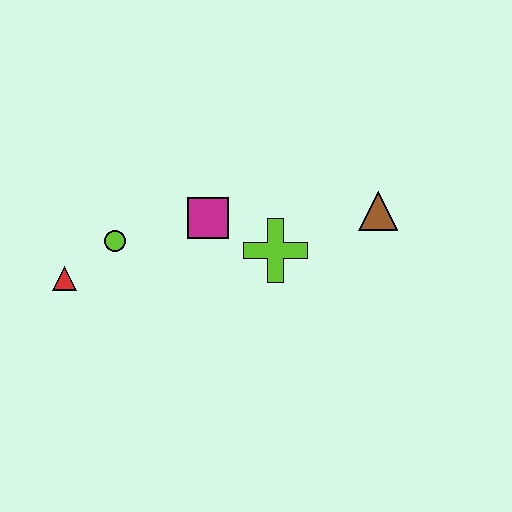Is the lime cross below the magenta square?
Yes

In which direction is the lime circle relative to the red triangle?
The lime circle is to the right of the red triangle.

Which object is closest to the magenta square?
The lime cross is closest to the magenta square.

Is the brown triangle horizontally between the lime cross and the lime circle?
No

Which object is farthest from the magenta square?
The brown triangle is farthest from the magenta square.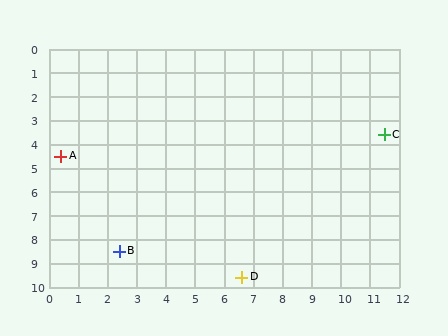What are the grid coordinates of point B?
Point B is at approximately (2.4, 8.5).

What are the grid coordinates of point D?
Point D is at approximately (6.6, 9.6).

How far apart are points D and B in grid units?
Points D and B are about 4.3 grid units apart.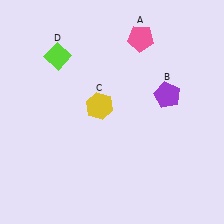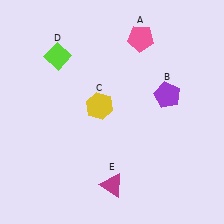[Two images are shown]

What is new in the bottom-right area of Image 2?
A magenta triangle (E) was added in the bottom-right area of Image 2.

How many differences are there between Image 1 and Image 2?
There is 1 difference between the two images.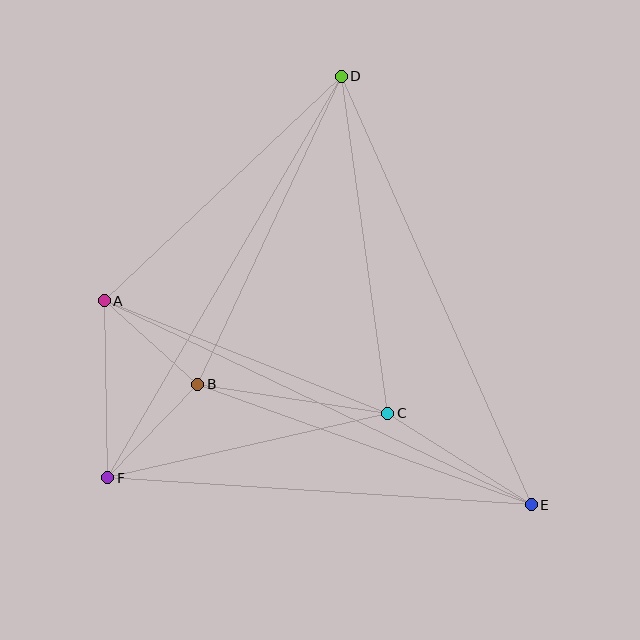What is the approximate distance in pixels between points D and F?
The distance between D and F is approximately 464 pixels.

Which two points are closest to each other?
Points A and B are closest to each other.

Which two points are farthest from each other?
Points A and E are farthest from each other.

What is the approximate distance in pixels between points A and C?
The distance between A and C is approximately 305 pixels.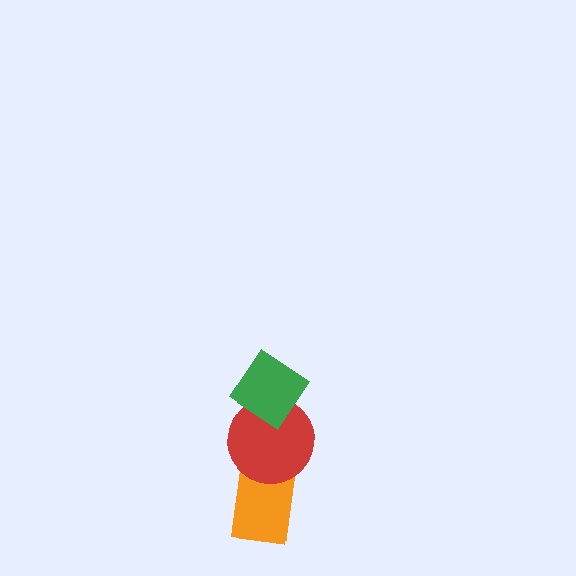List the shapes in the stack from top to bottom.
From top to bottom: the green diamond, the red circle, the orange rectangle.